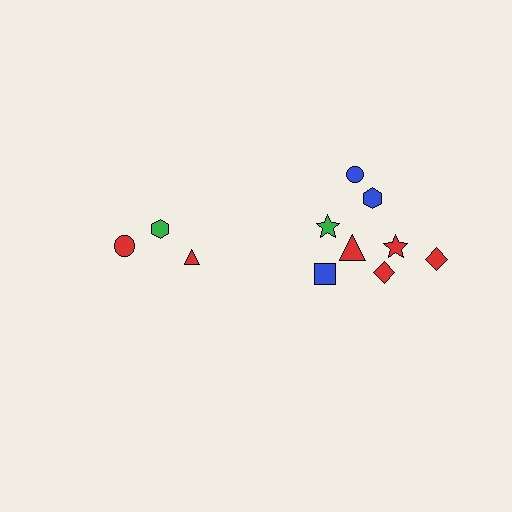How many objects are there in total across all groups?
There are 11 objects.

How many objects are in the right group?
There are 8 objects.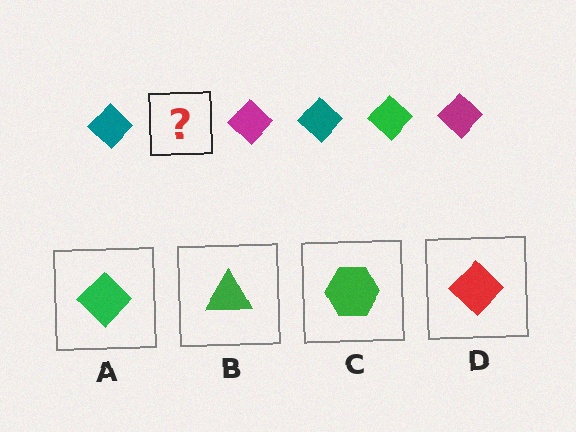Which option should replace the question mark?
Option A.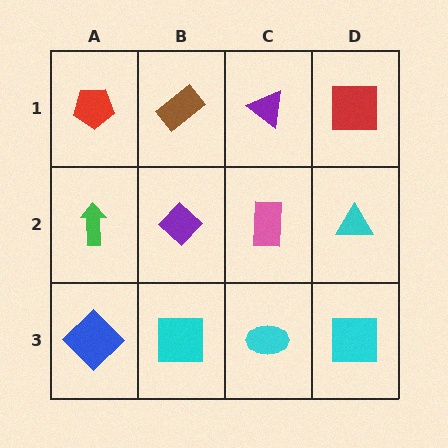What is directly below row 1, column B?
A purple diamond.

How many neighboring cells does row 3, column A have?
2.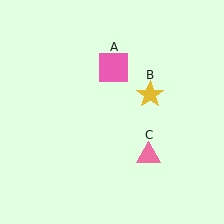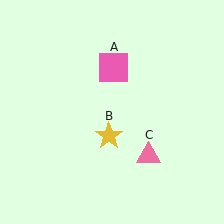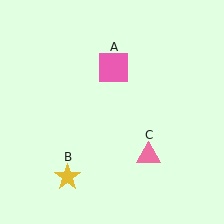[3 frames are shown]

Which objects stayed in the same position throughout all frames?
Pink square (object A) and pink triangle (object C) remained stationary.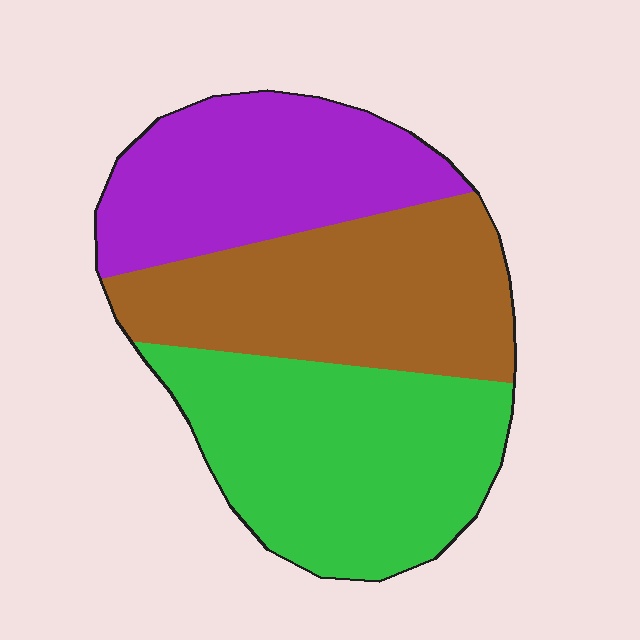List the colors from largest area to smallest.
From largest to smallest: green, brown, purple.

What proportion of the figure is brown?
Brown covers around 35% of the figure.